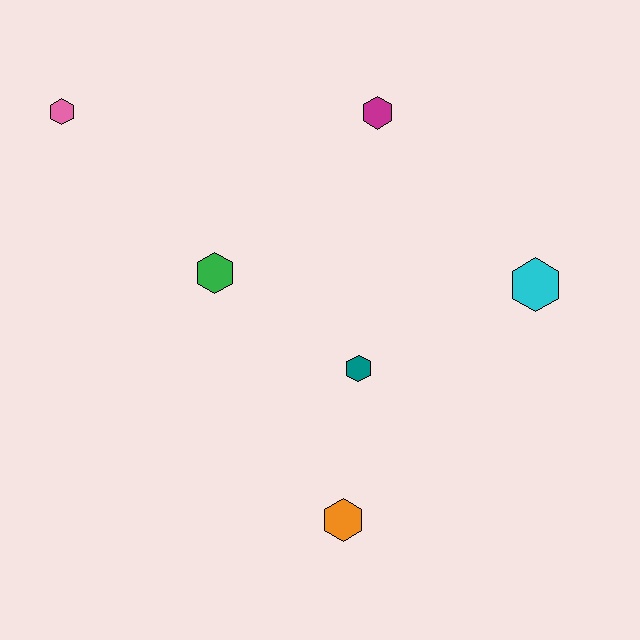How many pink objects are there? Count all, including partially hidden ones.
There is 1 pink object.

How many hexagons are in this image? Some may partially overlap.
There are 6 hexagons.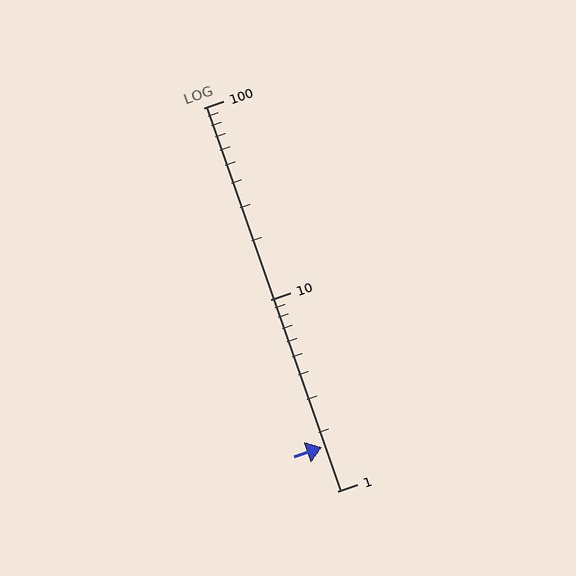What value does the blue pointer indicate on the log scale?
The pointer indicates approximately 1.7.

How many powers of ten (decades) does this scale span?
The scale spans 2 decades, from 1 to 100.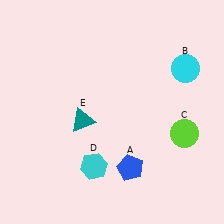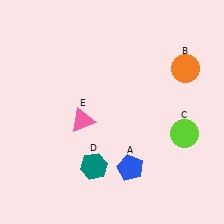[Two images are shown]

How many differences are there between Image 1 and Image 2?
There are 3 differences between the two images.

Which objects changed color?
B changed from cyan to orange. D changed from cyan to teal. E changed from teal to pink.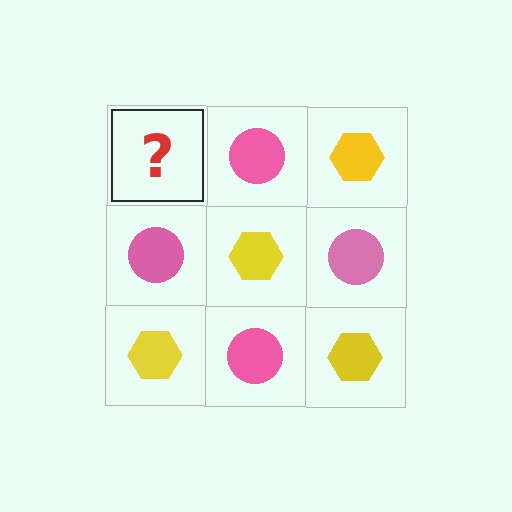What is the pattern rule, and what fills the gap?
The rule is that it alternates yellow hexagon and pink circle in a checkerboard pattern. The gap should be filled with a yellow hexagon.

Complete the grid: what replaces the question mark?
The question mark should be replaced with a yellow hexagon.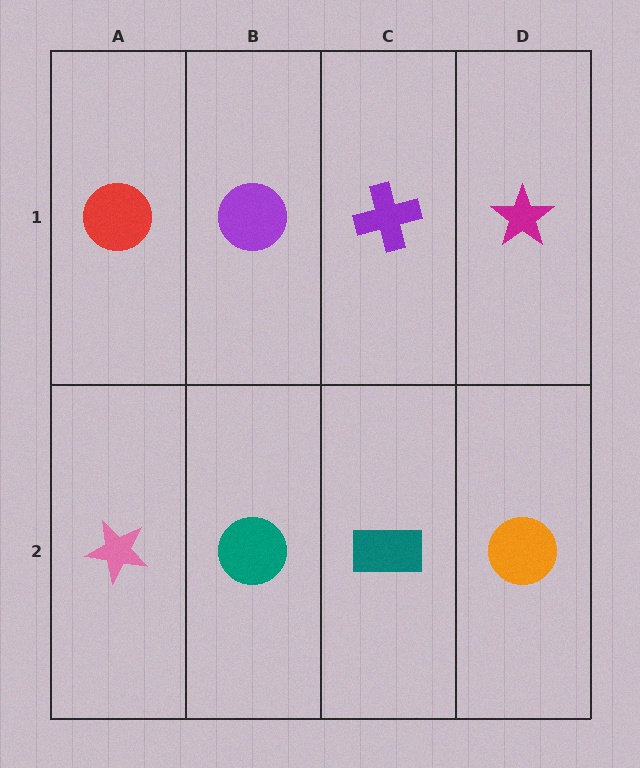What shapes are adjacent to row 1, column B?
A teal circle (row 2, column B), a red circle (row 1, column A), a purple cross (row 1, column C).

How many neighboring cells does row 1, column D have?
2.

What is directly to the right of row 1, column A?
A purple circle.